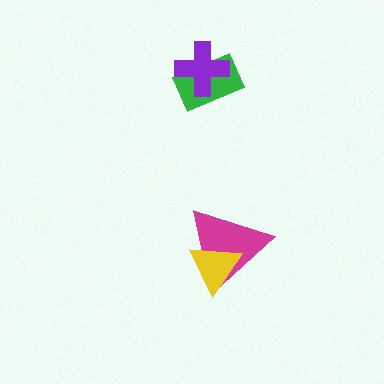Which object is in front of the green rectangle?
The purple cross is in front of the green rectangle.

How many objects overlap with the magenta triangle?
1 object overlaps with the magenta triangle.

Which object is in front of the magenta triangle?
The yellow triangle is in front of the magenta triangle.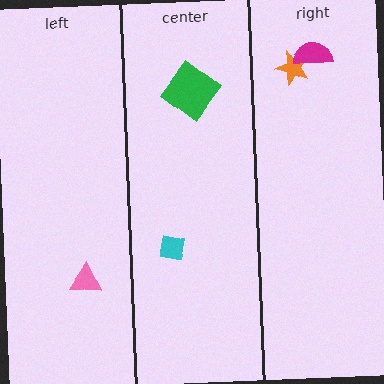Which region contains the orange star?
The right region.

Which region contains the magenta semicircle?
The right region.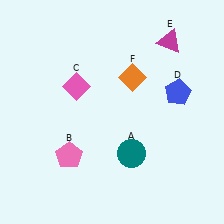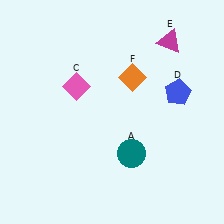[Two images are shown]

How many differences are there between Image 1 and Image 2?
There is 1 difference between the two images.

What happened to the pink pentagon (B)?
The pink pentagon (B) was removed in Image 2. It was in the bottom-left area of Image 1.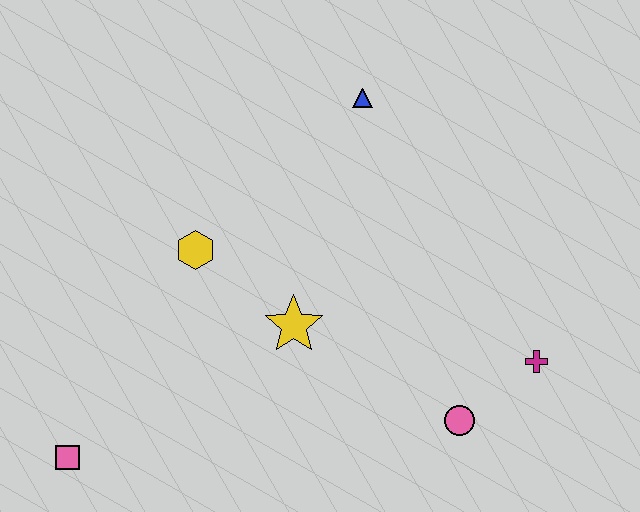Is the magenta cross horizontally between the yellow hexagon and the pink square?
No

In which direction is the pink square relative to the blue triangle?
The pink square is below the blue triangle.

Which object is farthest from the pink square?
The magenta cross is farthest from the pink square.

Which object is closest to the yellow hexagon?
The yellow star is closest to the yellow hexagon.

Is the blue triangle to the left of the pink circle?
Yes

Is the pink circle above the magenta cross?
No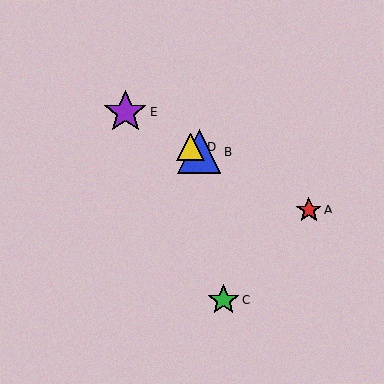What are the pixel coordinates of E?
Object E is at (125, 112).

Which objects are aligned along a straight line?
Objects A, B, D, E are aligned along a straight line.